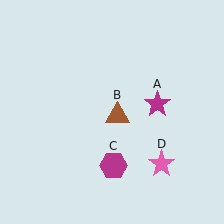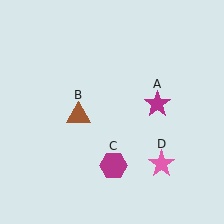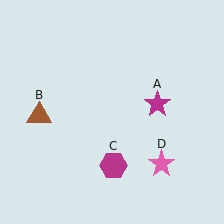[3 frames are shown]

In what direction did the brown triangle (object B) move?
The brown triangle (object B) moved left.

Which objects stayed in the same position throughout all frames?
Magenta star (object A) and magenta hexagon (object C) and pink star (object D) remained stationary.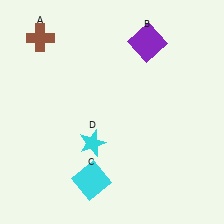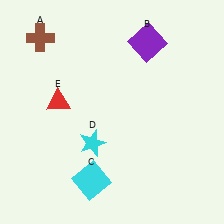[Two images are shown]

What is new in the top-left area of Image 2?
A red triangle (E) was added in the top-left area of Image 2.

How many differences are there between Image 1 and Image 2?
There is 1 difference between the two images.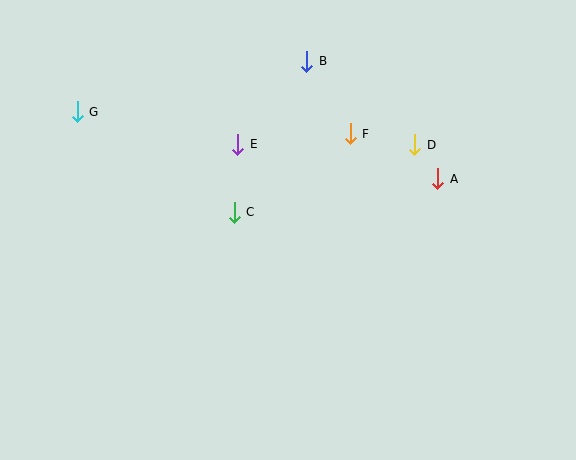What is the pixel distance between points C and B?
The distance between C and B is 167 pixels.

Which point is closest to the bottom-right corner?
Point A is closest to the bottom-right corner.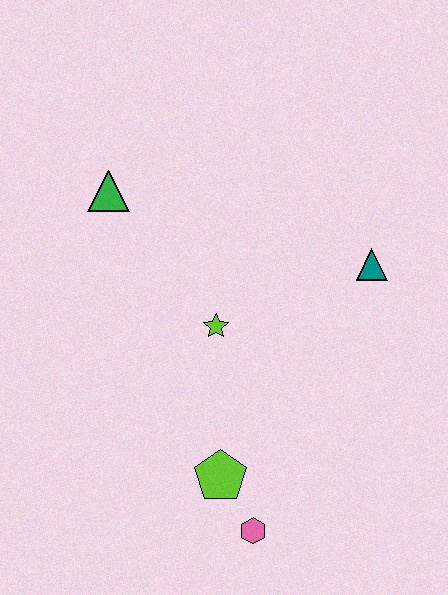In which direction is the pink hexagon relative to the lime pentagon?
The pink hexagon is below the lime pentagon.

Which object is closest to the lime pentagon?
The pink hexagon is closest to the lime pentagon.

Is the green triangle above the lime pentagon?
Yes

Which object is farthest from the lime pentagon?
The green triangle is farthest from the lime pentagon.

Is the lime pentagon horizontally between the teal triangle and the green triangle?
Yes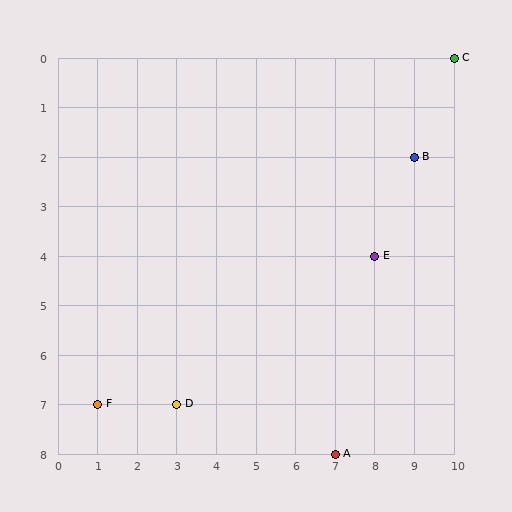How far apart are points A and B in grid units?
Points A and B are 2 columns and 6 rows apart (about 6.3 grid units diagonally).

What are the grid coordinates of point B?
Point B is at grid coordinates (9, 2).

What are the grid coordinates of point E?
Point E is at grid coordinates (8, 4).